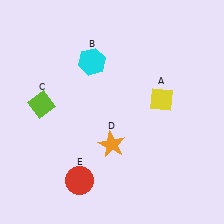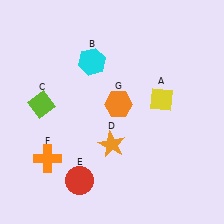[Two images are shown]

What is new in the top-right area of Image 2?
An orange hexagon (G) was added in the top-right area of Image 2.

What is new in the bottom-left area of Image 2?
An orange cross (F) was added in the bottom-left area of Image 2.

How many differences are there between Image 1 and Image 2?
There are 2 differences between the two images.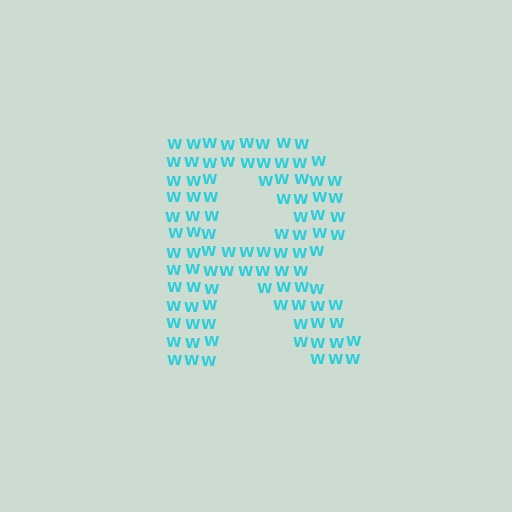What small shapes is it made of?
It is made of small letter W's.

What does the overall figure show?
The overall figure shows the letter R.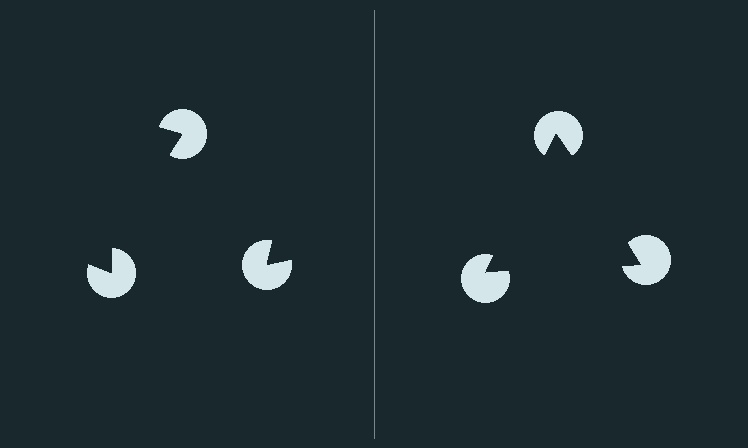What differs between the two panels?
The pac-man discs are positioned identically on both sides; only the wedge orientations differ. On the right they align to a triangle; on the left they are misaligned.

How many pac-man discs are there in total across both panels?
6 — 3 on each side.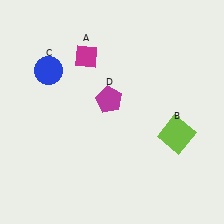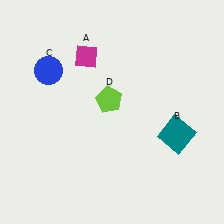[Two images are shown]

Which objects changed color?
B changed from lime to teal. D changed from magenta to lime.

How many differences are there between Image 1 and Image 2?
There are 2 differences between the two images.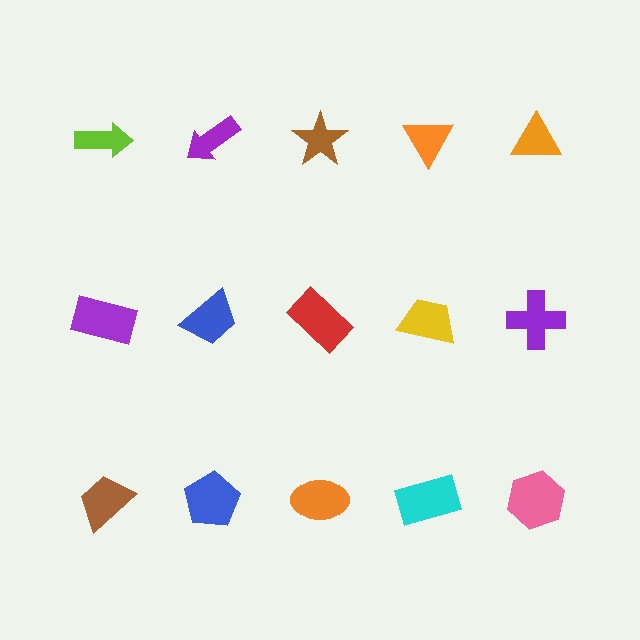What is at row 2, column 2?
A blue trapezoid.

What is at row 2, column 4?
A yellow trapezoid.